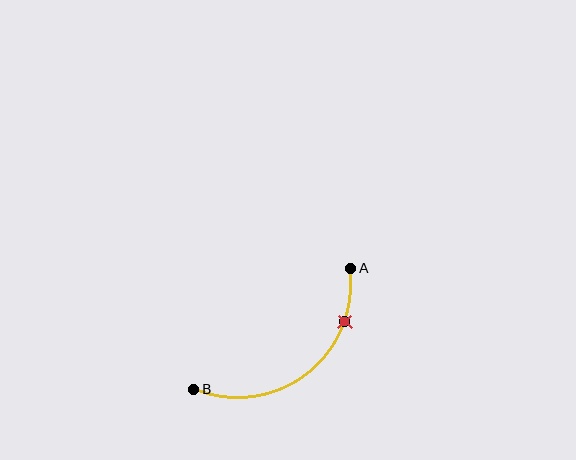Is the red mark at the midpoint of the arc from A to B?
No. The red mark lies on the arc but is closer to endpoint A. The arc midpoint would be at the point on the curve equidistant along the arc from both A and B.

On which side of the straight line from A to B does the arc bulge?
The arc bulges below and to the right of the straight line connecting A and B.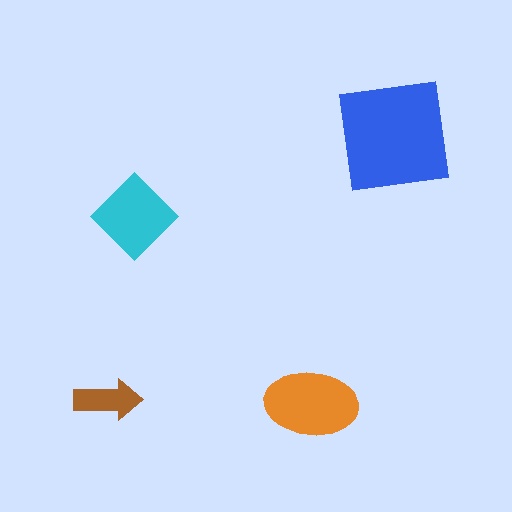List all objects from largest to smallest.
The blue square, the orange ellipse, the cyan diamond, the brown arrow.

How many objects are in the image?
There are 4 objects in the image.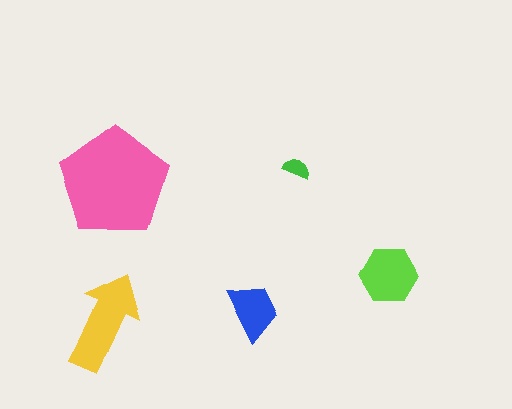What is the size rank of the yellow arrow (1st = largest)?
2nd.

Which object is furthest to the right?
The lime hexagon is rightmost.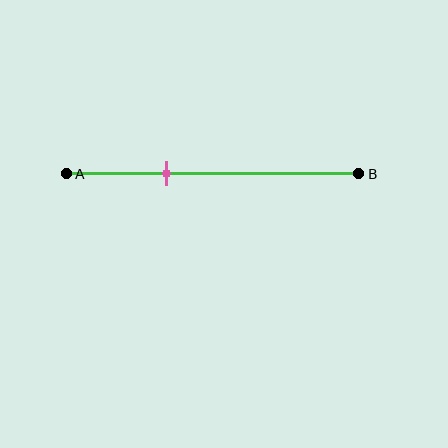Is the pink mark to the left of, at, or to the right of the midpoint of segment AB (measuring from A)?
The pink mark is to the left of the midpoint of segment AB.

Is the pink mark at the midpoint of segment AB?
No, the mark is at about 35% from A, not at the 50% midpoint.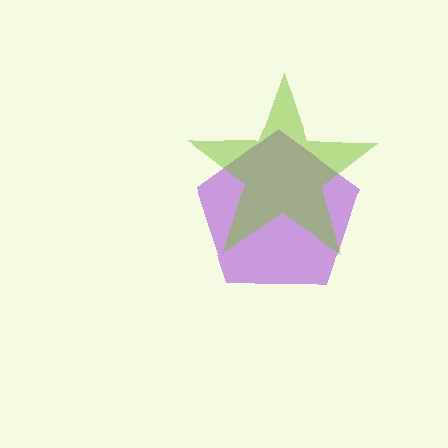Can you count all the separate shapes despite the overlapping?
Yes, there are 2 separate shapes.